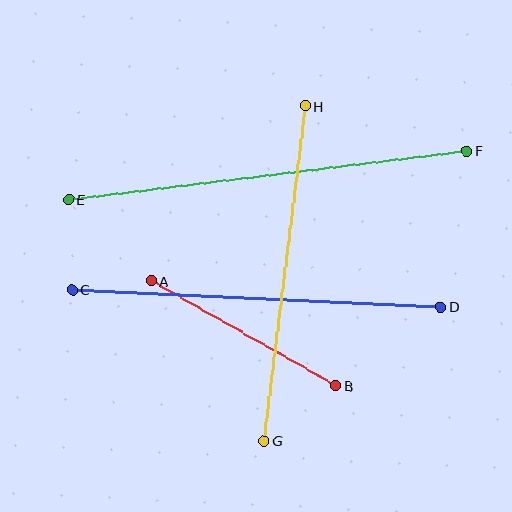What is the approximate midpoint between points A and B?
The midpoint is at approximately (243, 333) pixels.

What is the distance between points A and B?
The distance is approximately 212 pixels.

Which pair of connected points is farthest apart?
Points E and F are farthest apart.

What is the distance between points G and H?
The distance is approximately 338 pixels.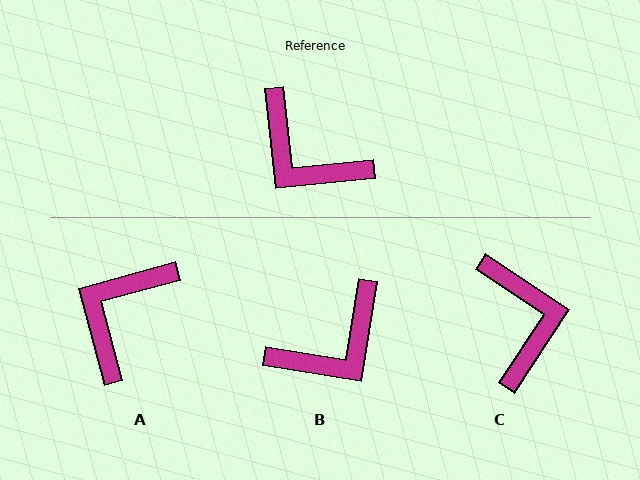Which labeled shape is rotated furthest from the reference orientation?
C, about 141 degrees away.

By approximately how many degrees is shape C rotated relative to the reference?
Approximately 141 degrees counter-clockwise.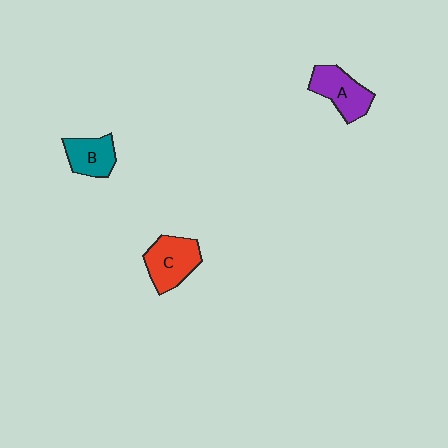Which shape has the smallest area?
Shape B (teal).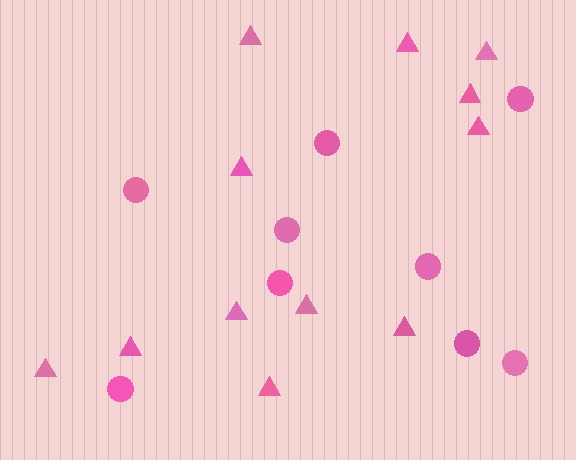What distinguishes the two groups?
There are 2 groups: one group of triangles (12) and one group of circles (9).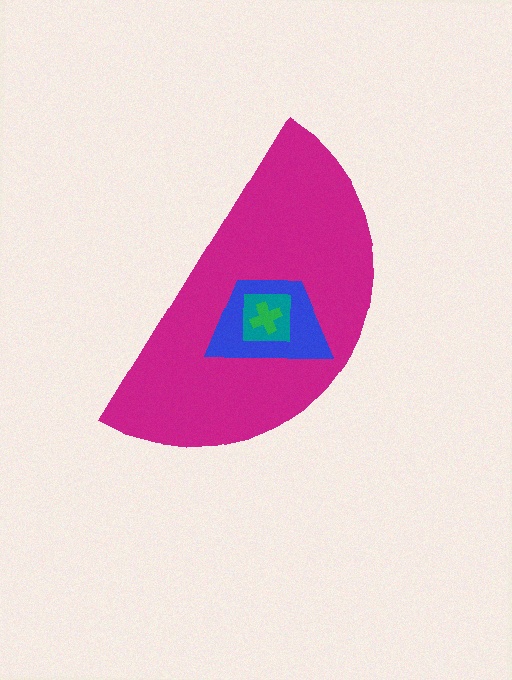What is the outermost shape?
The magenta semicircle.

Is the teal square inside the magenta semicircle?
Yes.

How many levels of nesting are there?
4.